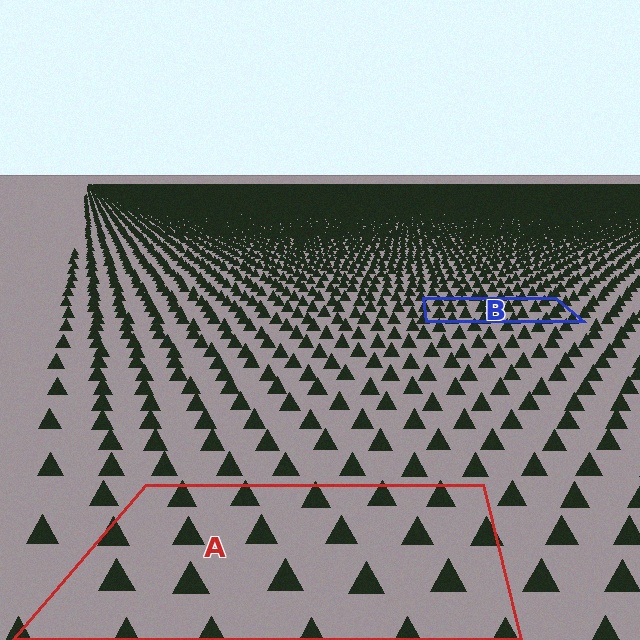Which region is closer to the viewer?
Region A is closer. The texture elements there are larger and more spread out.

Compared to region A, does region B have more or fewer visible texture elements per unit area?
Region B has more texture elements per unit area — they are packed more densely because it is farther away.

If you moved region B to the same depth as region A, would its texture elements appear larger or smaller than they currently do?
They would appear larger. At a closer depth, the same texture elements are projected at a bigger on-screen size.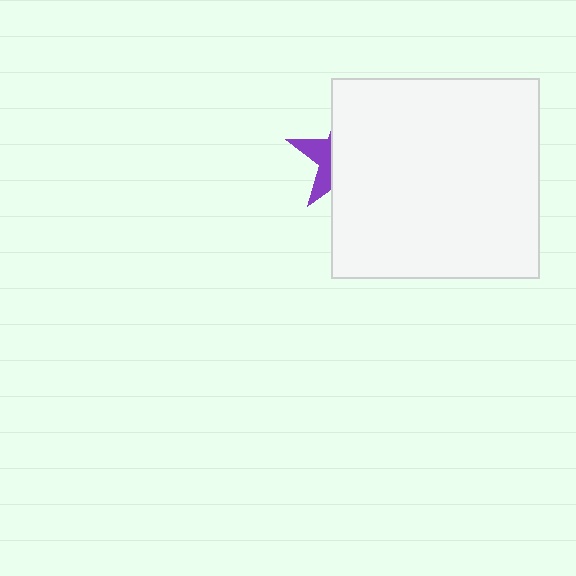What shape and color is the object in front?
The object in front is a white rectangle.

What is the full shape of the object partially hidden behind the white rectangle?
The partially hidden object is a purple star.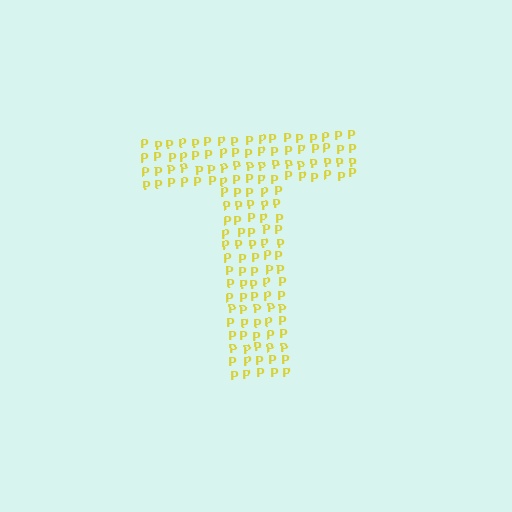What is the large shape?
The large shape is the letter T.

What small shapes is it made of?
It is made of small letter P's.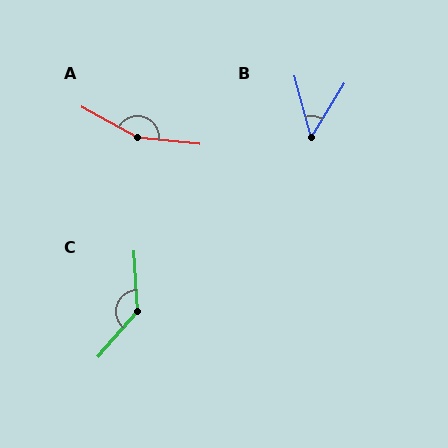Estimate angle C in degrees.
Approximately 136 degrees.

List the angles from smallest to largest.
B (47°), C (136°), A (157°).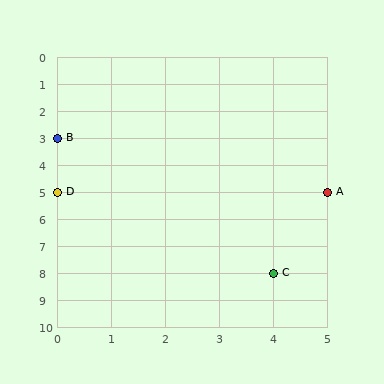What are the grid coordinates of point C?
Point C is at grid coordinates (4, 8).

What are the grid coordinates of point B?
Point B is at grid coordinates (0, 3).